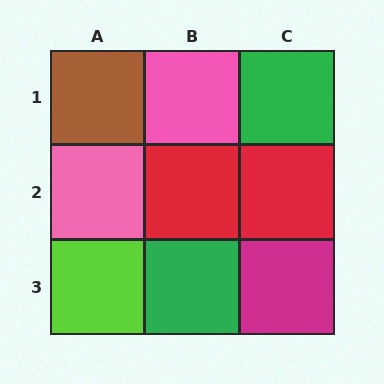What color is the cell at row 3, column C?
Magenta.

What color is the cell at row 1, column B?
Pink.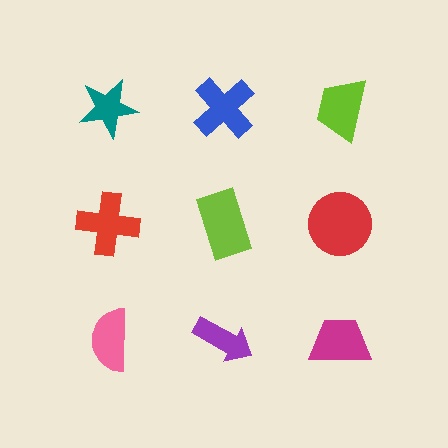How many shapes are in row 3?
3 shapes.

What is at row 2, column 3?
A red circle.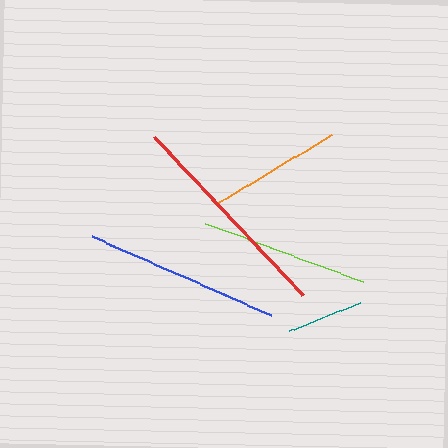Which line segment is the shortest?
The teal line is the shortest at approximately 77 pixels.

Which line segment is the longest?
The red line is the longest at approximately 218 pixels.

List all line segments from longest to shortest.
From longest to shortest: red, blue, lime, orange, teal.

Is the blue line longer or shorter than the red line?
The red line is longer than the blue line.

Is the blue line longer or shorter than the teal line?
The blue line is longer than the teal line.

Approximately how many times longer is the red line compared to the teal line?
The red line is approximately 2.8 times the length of the teal line.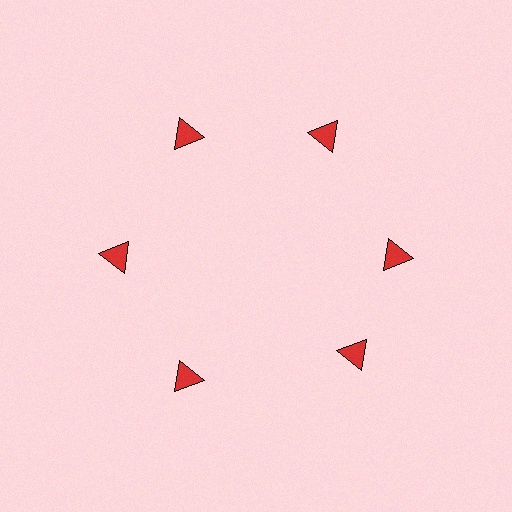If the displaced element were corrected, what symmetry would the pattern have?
It would have 6-fold rotational symmetry — the pattern would map onto itself every 60 degrees.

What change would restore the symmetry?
The symmetry would be restored by rotating it back into even spacing with its neighbors so that all 6 triangles sit at equal angles and equal distance from the center.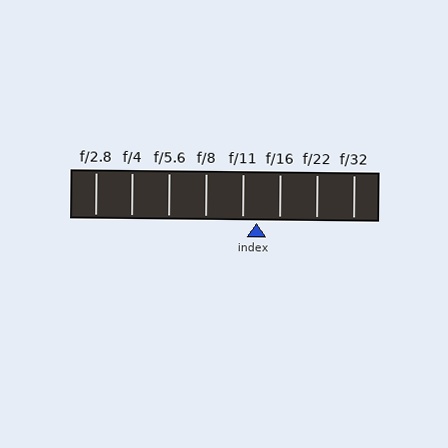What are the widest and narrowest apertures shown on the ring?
The widest aperture shown is f/2.8 and the narrowest is f/32.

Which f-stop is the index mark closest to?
The index mark is closest to f/11.